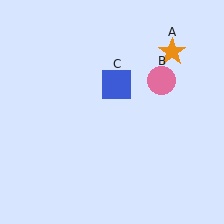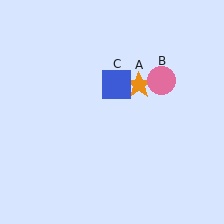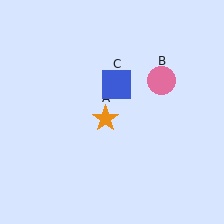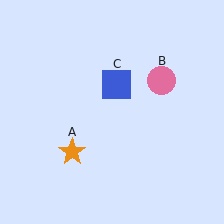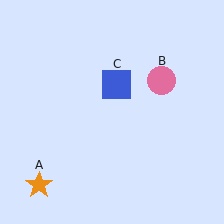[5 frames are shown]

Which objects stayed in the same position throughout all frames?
Pink circle (object B) and blue square (object C) remained stationary.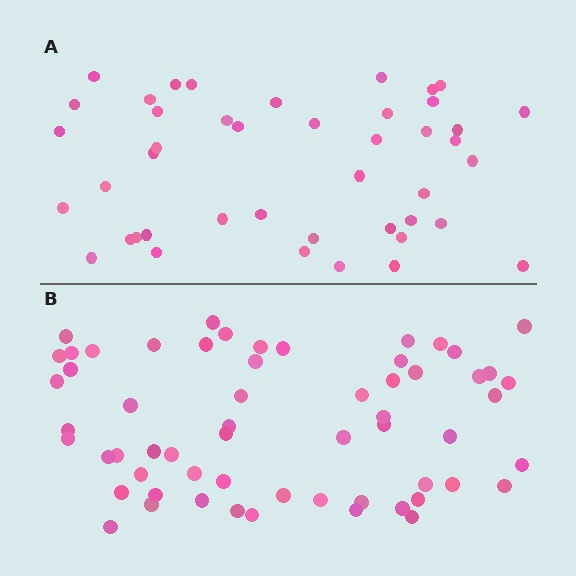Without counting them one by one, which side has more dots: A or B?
Region B (the bottom region) has more dots.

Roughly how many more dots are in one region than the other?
Region B has approximately 15 more dots than region A.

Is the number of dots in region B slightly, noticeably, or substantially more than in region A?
Region B has noticeably more, but not dramatically so. The ratio is roughly 1.4 to 1.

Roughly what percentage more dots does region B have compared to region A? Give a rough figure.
About 35% more.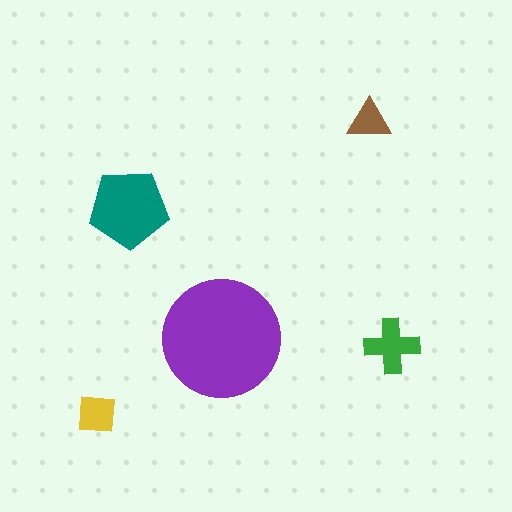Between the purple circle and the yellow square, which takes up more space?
The purple circle.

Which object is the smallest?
The brown triangle.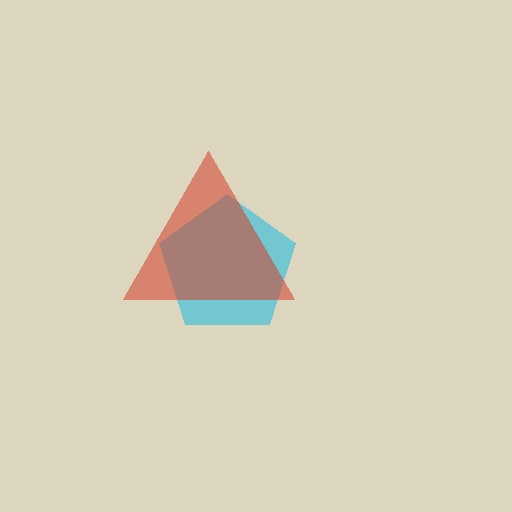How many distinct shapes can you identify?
There are 2 distinct shapes: a cyan pentagon, a red triangle.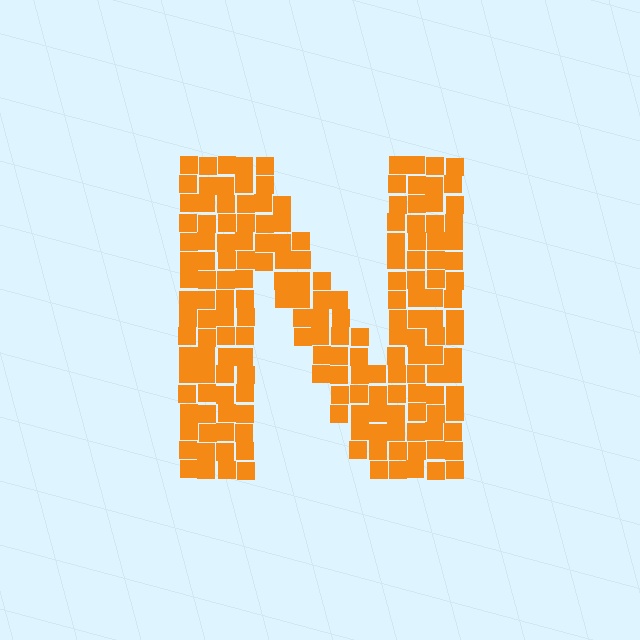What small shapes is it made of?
It is made of small squares.